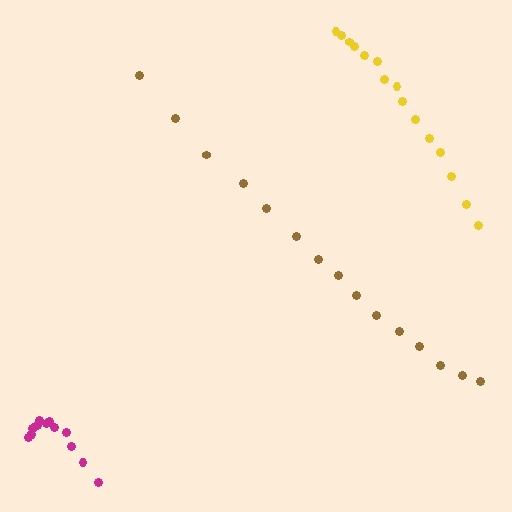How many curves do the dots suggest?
There are 3 distinct paths.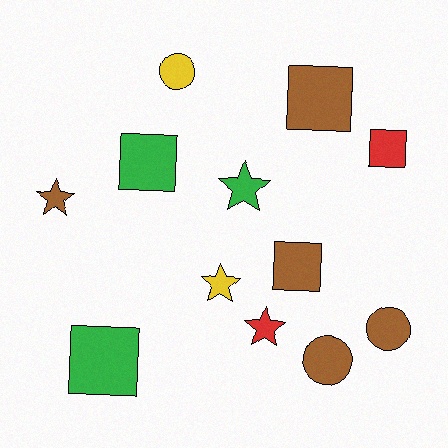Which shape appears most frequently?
Square, with 5 objects.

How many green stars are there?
There is 1 green star.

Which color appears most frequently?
Brown, with 5 objects.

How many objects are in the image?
There are 12 objects.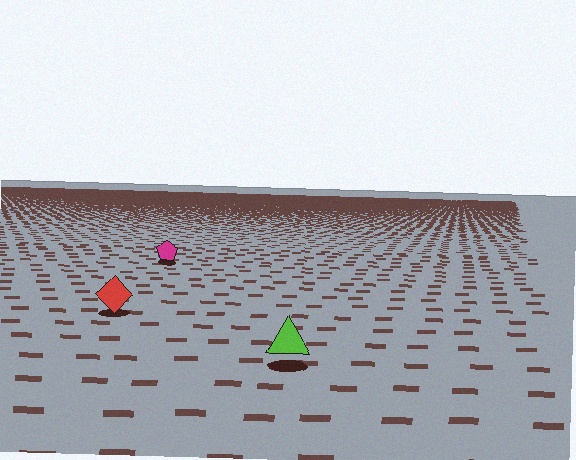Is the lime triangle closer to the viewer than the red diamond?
Yes. The lime triangle is closer — you can tell from the texture gradient: the ground texture is coarser near it.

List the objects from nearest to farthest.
From nearest to farthest: the lime triangle, the red diamond, the magenta pentagon.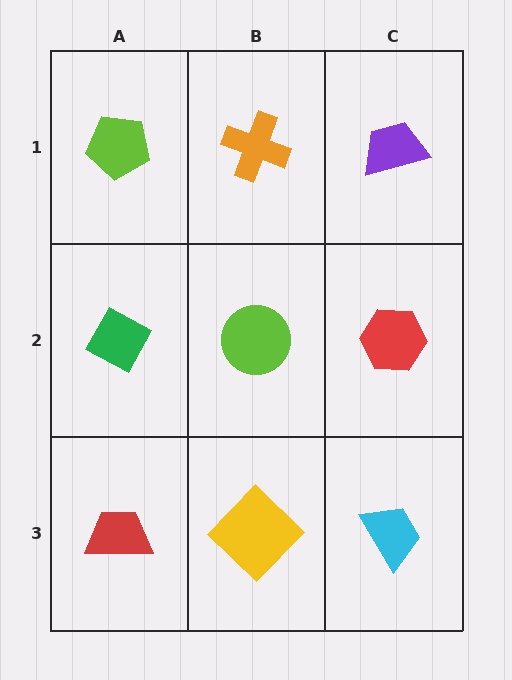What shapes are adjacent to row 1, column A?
A green diamond (row 2, column A), an orange cross (row 1, column B).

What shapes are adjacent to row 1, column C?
A red hexagon (row 2, column C), an orange cross (row 1, column B).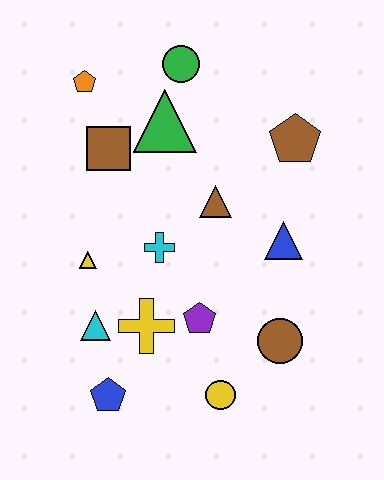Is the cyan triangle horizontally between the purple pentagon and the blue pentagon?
No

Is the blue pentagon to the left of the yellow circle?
Yes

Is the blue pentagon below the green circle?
Yes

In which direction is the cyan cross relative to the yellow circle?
The cyan cross is above the yellow circle.